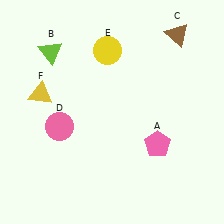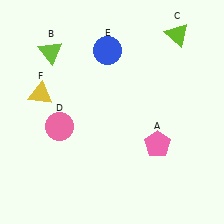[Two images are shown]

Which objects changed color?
C changed from brown to lime. E changed from yellow to blue.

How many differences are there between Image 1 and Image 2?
There are 2 differences between the two images.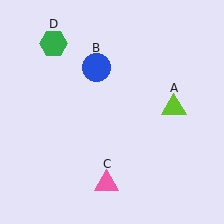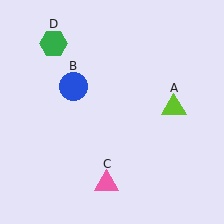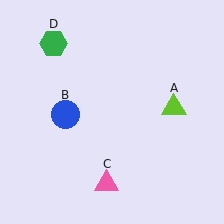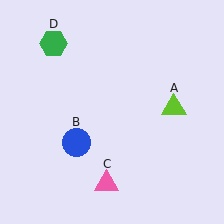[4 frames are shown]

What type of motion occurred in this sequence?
The blue circle (object B) rotated counterclockwise around the center of the scene.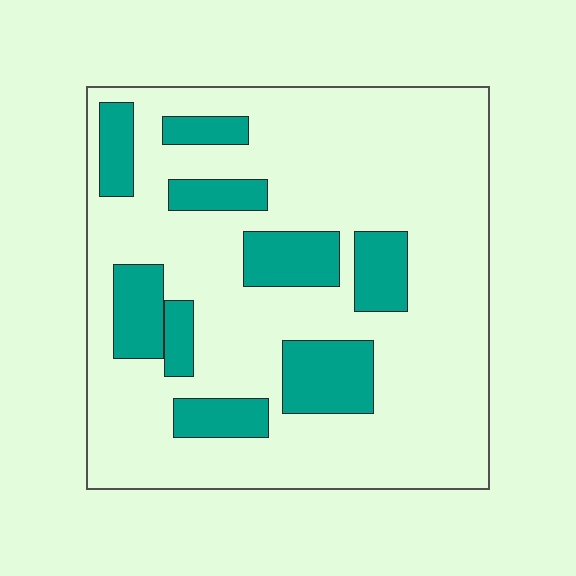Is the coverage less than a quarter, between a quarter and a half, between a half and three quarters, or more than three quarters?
Less than a quarter.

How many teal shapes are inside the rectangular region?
9.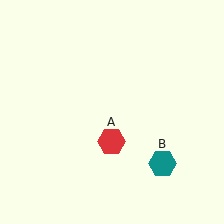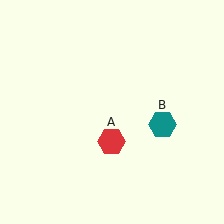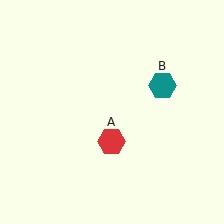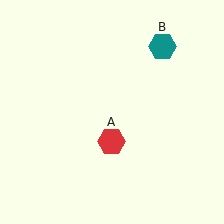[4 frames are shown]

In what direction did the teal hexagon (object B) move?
The teal hexagon (object B) moved up.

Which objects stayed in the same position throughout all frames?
Red hexagon (object A) remained stationary.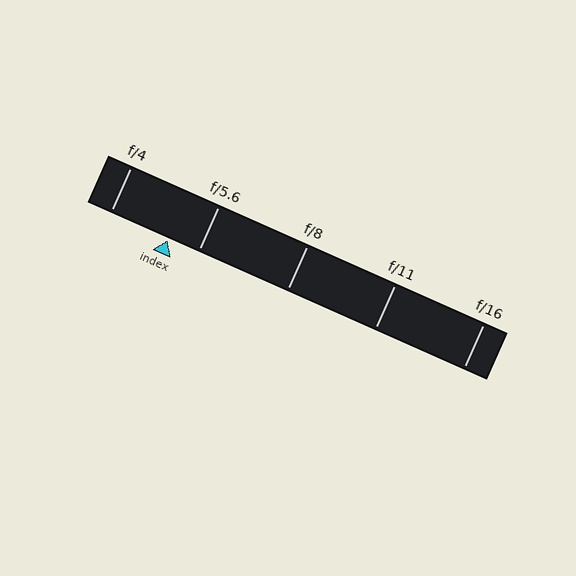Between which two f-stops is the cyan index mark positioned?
The index mark is between f/4 and f/5.6.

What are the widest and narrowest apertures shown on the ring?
The widest aperture shown is f/4 and the narrowest is f/16.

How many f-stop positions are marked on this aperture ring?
There are 5 f-stop positions marked.